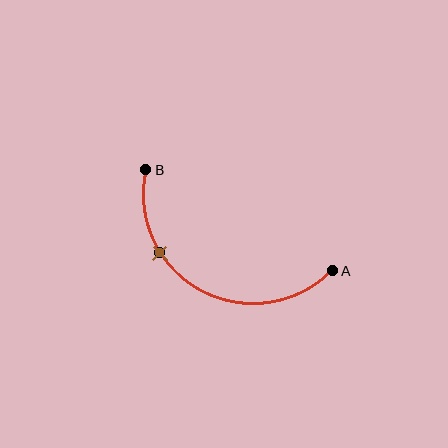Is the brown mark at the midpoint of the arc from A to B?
No. The brown mark lies on the arc but is closer to endpoint B. The arc midpoint would be at the point on the curve equidistant along the arc from both A and B.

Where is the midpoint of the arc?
The arc midpoint is the point on the curve farthest from the straight line joining A and B. It sits below that line.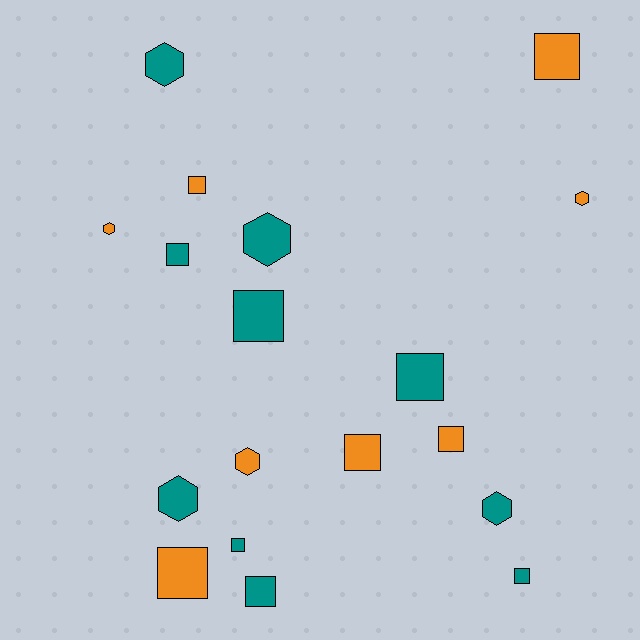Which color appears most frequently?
Teal, with 10 objects.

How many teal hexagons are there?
There are 4 teal hexagons.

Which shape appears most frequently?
Square, with 11 objects.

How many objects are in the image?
There are 18 objects.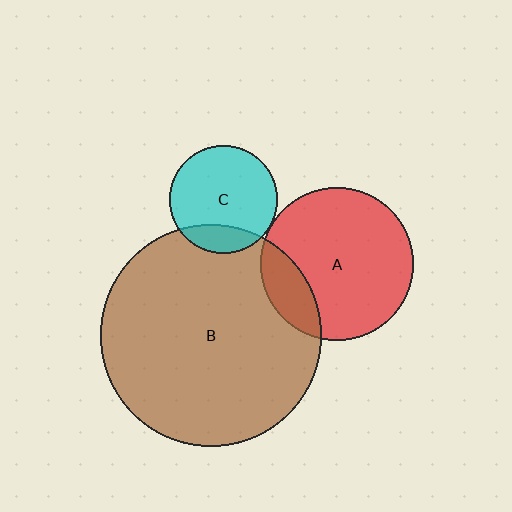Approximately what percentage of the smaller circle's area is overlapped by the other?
Approximately 20%.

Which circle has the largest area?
Circle B (brown).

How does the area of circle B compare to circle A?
Approximately 2.1 times.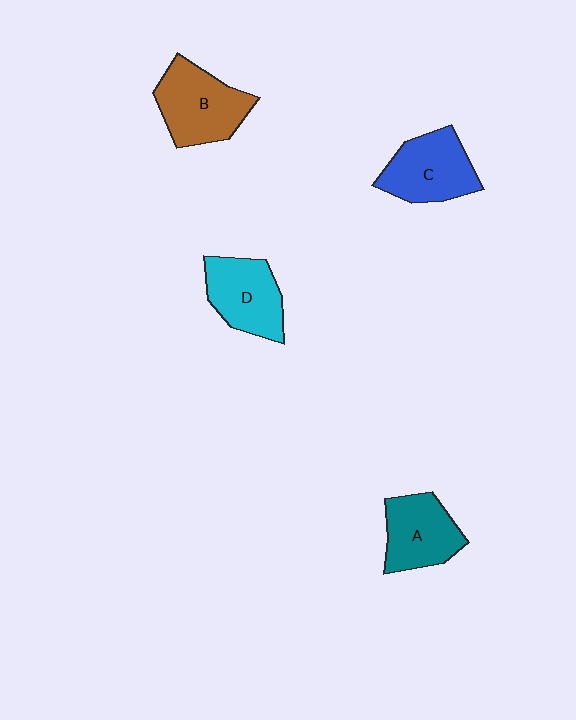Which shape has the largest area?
Shape B (brown).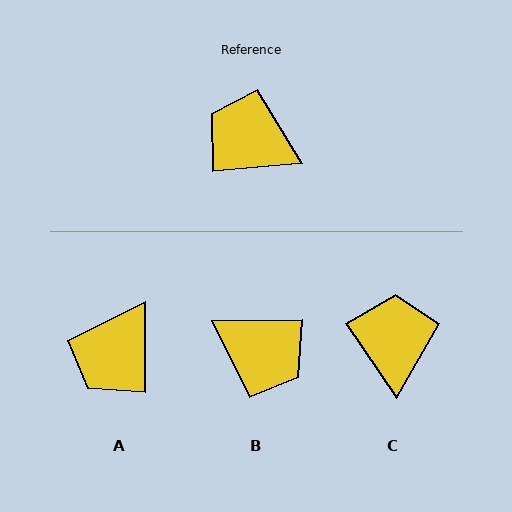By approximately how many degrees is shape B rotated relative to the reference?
Approximately 175 degrees counter-clockwise.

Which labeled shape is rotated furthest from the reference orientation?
B, about 175 degrees away.